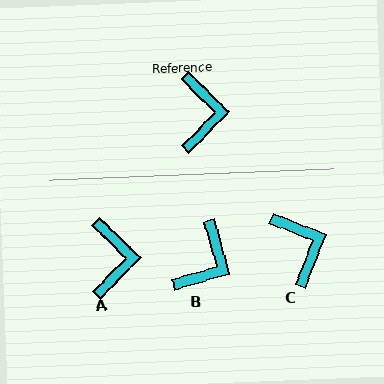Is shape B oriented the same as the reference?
No, it is off by about 30 degrees.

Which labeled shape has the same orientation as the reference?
A.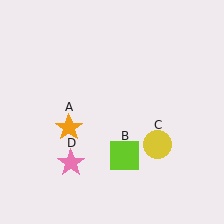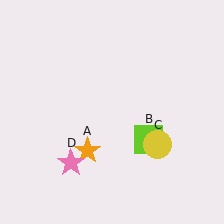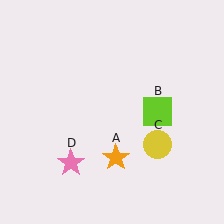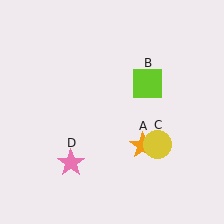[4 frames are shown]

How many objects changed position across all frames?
2 objects changed position: orange star (object A), lime square (object B).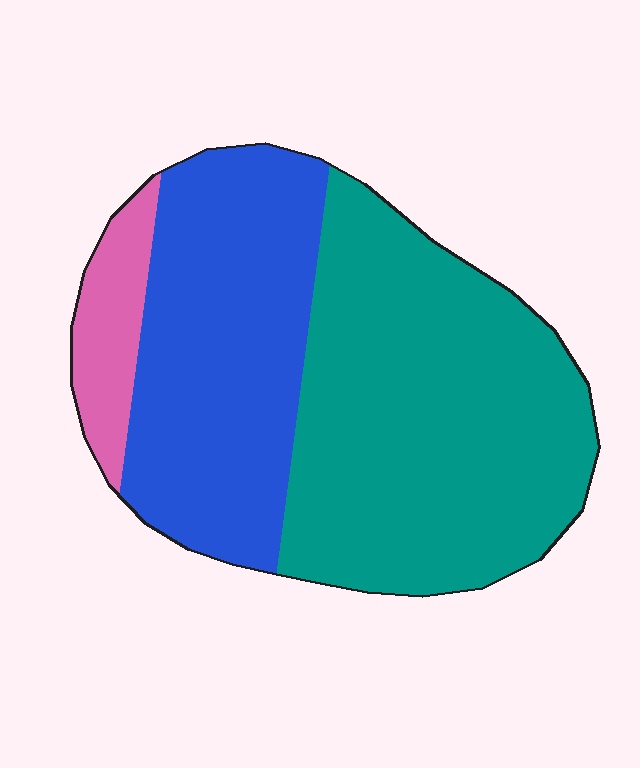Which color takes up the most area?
Teal, at roughly 55%.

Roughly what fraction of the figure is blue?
Blue takes up between a third and a half of the figure.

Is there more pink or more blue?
Blue.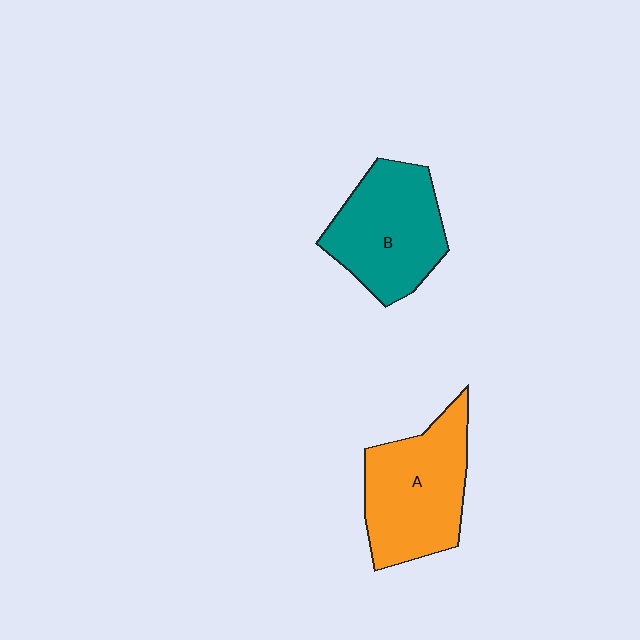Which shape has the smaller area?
Shape B (teal).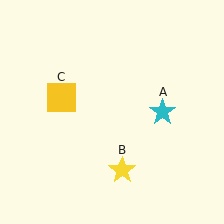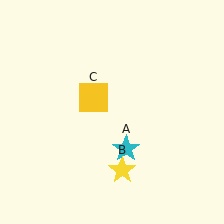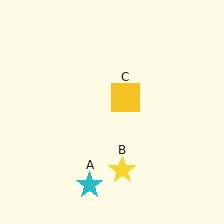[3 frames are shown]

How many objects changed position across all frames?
2 objects changed position: cyan star (object A), yellow square (object C).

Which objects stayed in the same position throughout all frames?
Yellow star (object B) remained stationary.